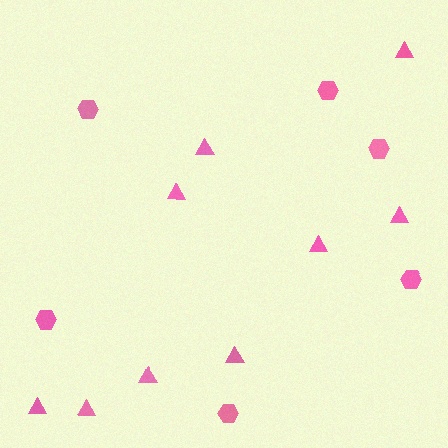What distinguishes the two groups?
There are 2 groups: one group of triangles (9) and one group of hexagons (6).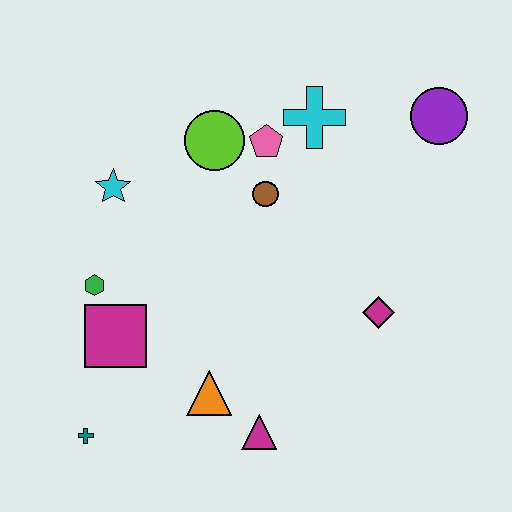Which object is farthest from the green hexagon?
The purple circle is farthest from the green hexagon.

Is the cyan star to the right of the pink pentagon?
No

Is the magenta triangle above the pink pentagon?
No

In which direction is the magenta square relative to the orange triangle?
The magenta square is to the left of the orange triangle.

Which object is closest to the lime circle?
The pink pentagon is closest to the lime circle.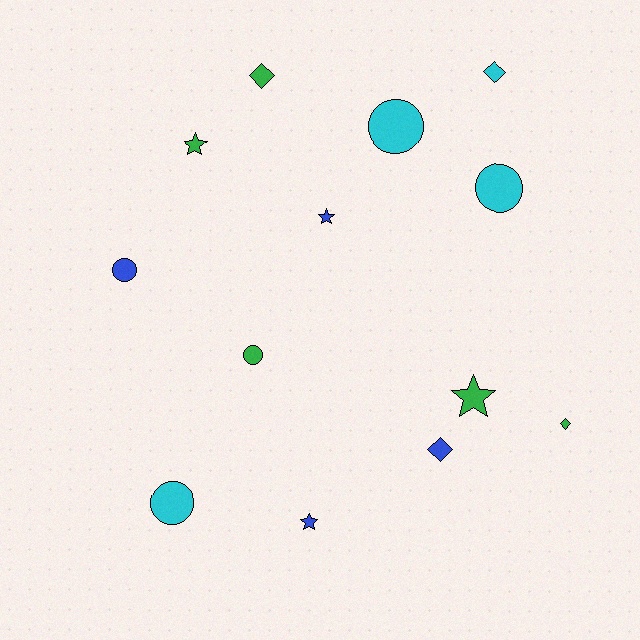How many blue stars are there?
There are 2 blue stars.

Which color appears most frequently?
Green, with 5 objects.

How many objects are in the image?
There are 13 objects.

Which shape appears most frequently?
Circle, with 5 objects.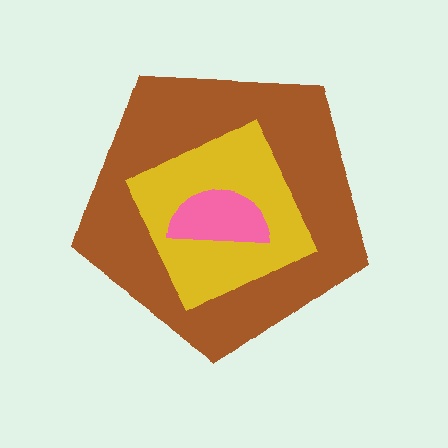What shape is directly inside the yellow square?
The pink semicircle.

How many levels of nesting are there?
3.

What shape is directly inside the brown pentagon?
The yellow square.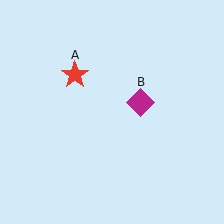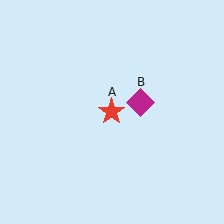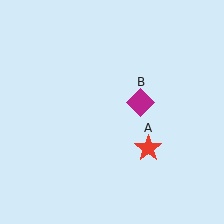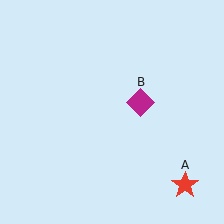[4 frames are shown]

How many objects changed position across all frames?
1 object changed position: red star (object A).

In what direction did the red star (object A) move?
The red star (object A) moved down and to the right.